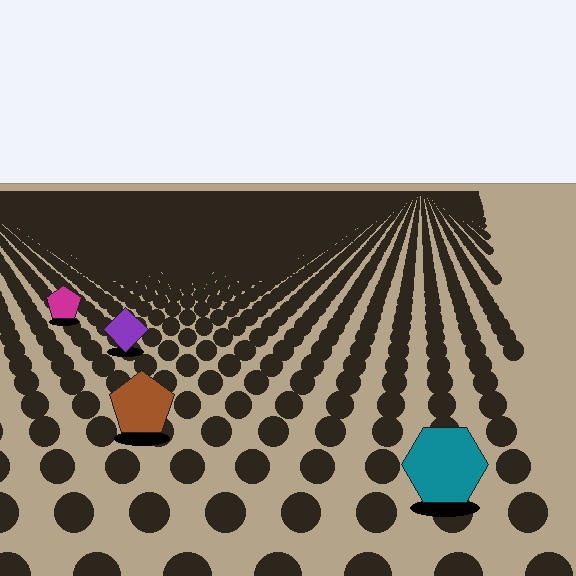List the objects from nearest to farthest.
From nearest to farthest: the teal hexagon, the brown pentagon, the purple diamond, the magenta pentagon.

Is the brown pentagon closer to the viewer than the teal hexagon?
No. The teal hexagon is closer — you can tell from the texture gradient: the ground texture is coarser near it.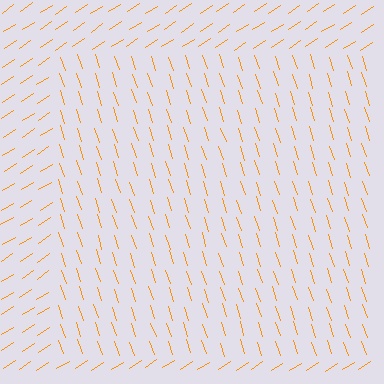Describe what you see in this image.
The image is filled with small orange line segments. A rectangle region in the image has lines oriented differently from the surrounding lines, creating a visible texture boundary.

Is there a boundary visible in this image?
Yes, there is a texture boundary formed by a change in line orientation.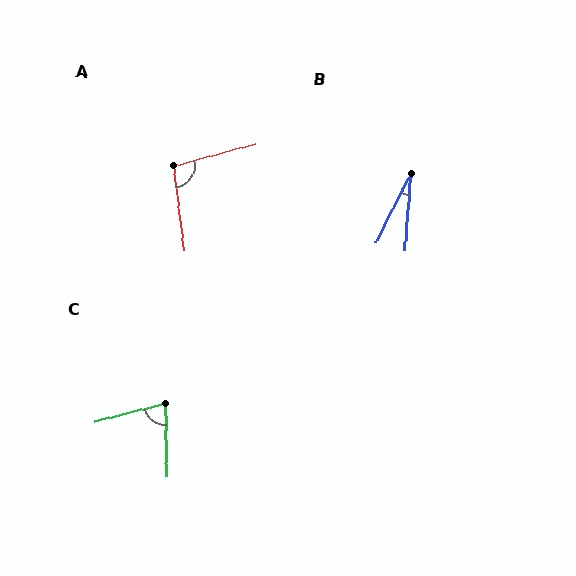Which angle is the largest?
A, at approximately 97 degrees.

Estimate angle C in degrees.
Approximately 76 degrees.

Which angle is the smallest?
B, at approximately 22 degrees.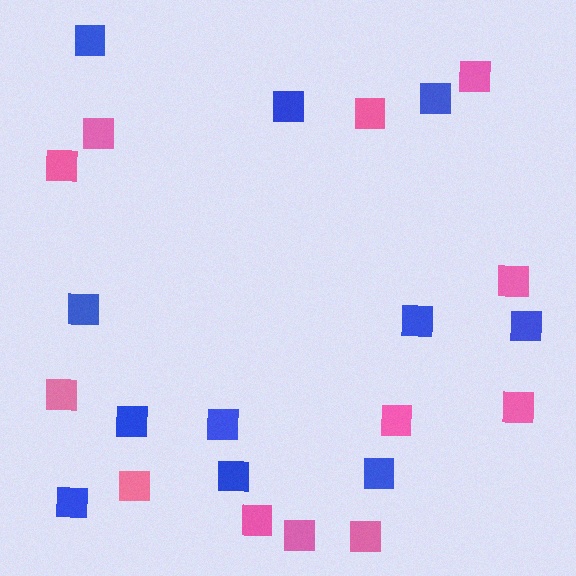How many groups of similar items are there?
There are 2 groups: one group of pink squares (12) and one group of blue squares (11).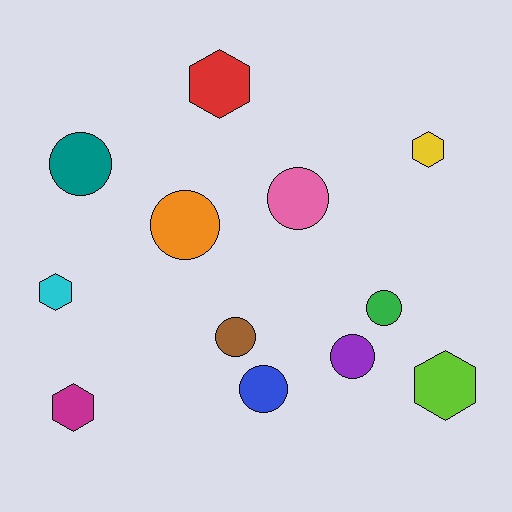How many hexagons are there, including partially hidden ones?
There are 5 hexagons.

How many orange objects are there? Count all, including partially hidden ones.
There is 1 orange object.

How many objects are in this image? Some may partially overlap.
There are 12 objects.